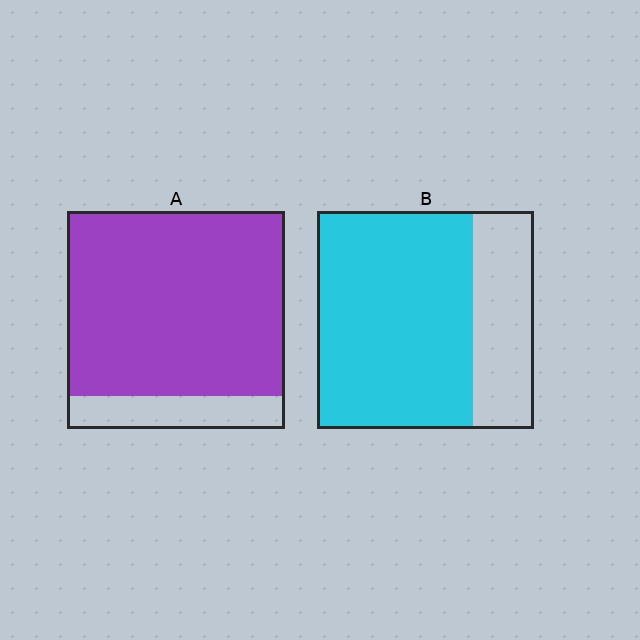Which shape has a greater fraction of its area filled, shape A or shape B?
Shape A.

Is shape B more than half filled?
Yes.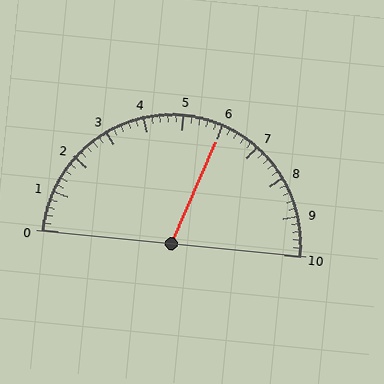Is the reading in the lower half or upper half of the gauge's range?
The reading is in the upper half of the range (0 to 10).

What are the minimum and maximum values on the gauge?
The gauge ranges from 0 to 10.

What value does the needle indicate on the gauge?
The needle indicates approximately 6.0.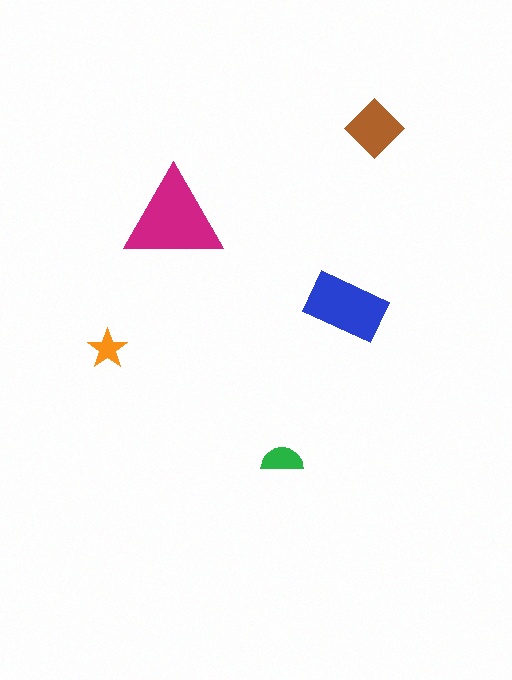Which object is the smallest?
The orange star.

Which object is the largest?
The magenta triangle.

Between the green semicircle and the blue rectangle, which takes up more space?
The blue rectangle.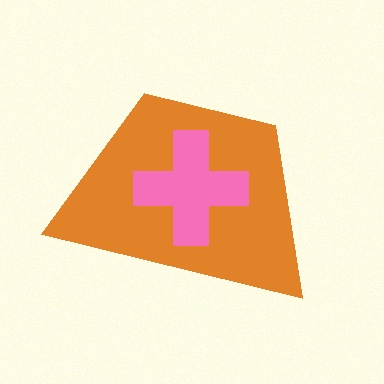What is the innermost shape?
The pink cross.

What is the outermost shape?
The orange trapezoid.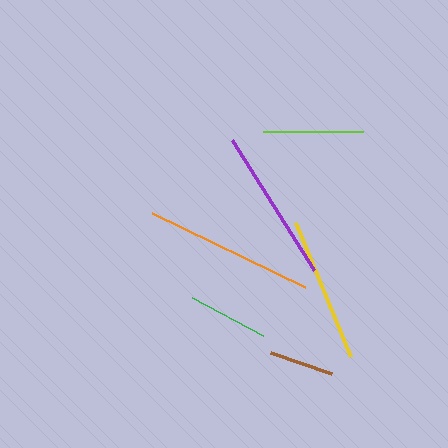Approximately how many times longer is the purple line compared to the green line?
The purple line is approximately 1.9 times the length of the green line.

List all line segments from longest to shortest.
From longest to shortest: orange, purple, yellow, lime, green, brown.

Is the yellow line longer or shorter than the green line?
The yellow line is longer than the green line.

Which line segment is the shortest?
The brown line is the shortest at approximately 65 pixels.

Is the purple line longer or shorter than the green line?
The purple line is longer than the green line.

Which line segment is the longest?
The orange line is the longest at approximately 170 pixels.